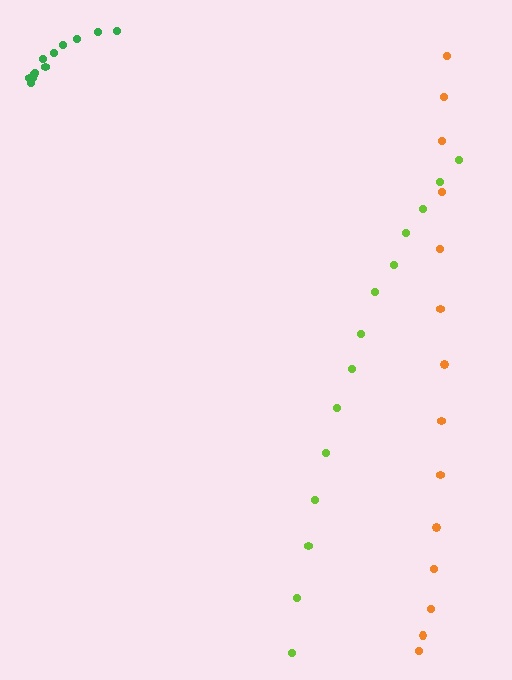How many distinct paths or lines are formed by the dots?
There are 3 distinct paths.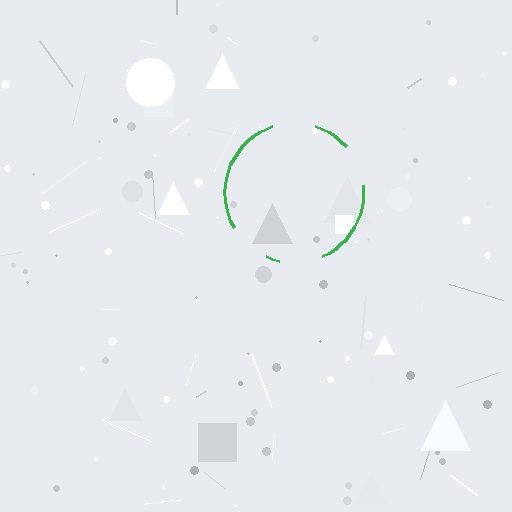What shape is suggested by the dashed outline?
The dashed outline suggests a circle.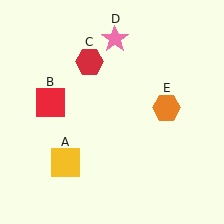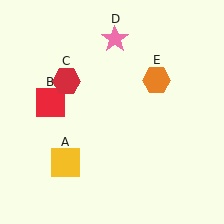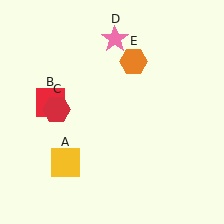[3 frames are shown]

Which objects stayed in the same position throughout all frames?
Yellow square (object A) and red square (object B) and pink star (object D) remained stationary.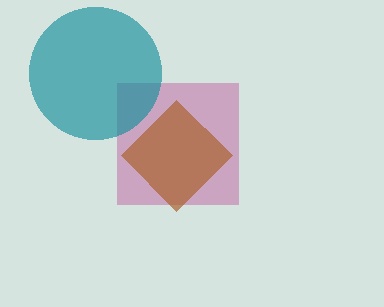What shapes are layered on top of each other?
The layered shapes are: a magenta square, a teal circle, a brown diamond.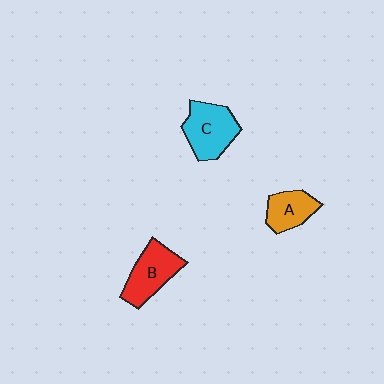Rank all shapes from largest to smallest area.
From largest to smallest: C (cyan), B (red), A (orange).